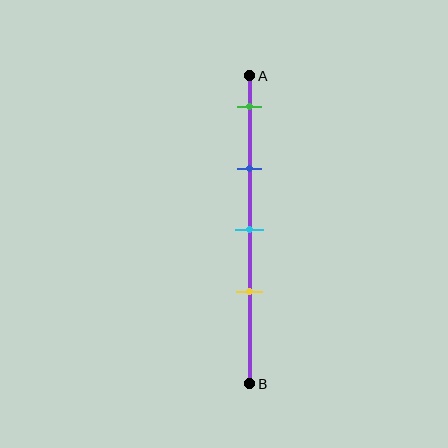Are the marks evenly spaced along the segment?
Yes, the marks are approximately evenly spaced.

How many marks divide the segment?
There are 4 marks dividing the segment.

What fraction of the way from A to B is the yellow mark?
The yellow mark is approximately 70% (0.7) of the way from A to B.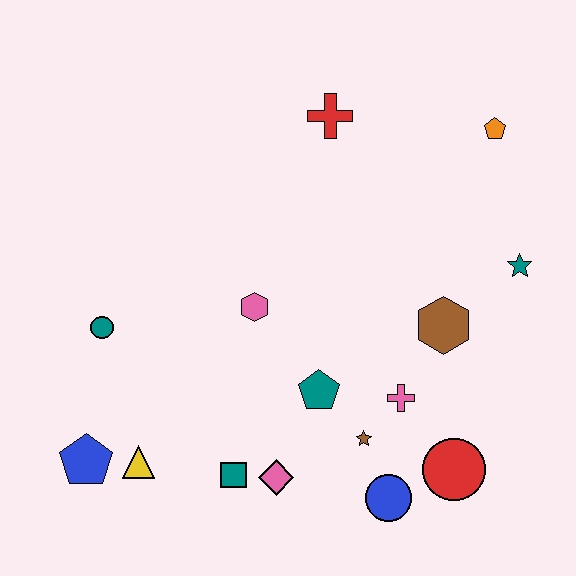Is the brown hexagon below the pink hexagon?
Yes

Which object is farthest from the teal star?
The blue pentagon is farthest from the teal star.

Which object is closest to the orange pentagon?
The teal star is closest to the orange pentagon.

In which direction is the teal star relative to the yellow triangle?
The teal star is to the right of the yellow triangle.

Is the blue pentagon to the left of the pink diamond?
Yes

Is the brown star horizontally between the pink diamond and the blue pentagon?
No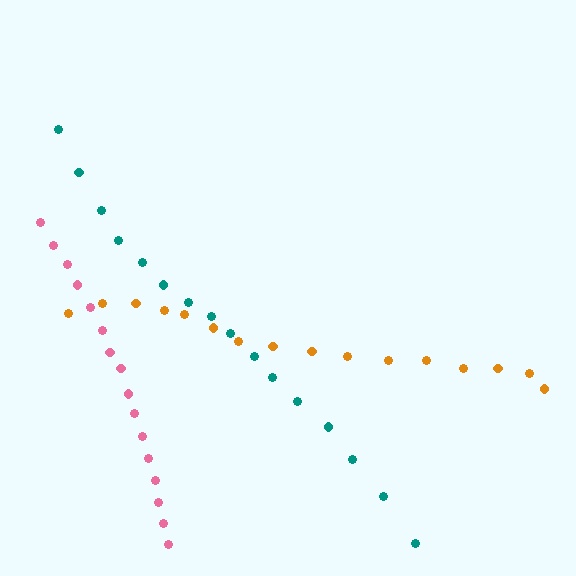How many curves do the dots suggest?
There are 3 distinct paths.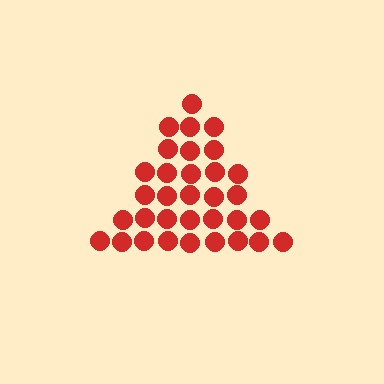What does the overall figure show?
The overall figure shows a triangle.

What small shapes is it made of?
It is made of small circles.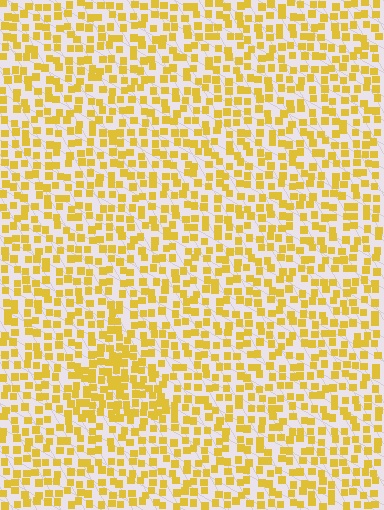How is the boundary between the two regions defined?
The boundary is defined by a change in element density (approximately 1.7x ratio). All elements are the same color, size, and shape.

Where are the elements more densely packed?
The elements are more densely packed inside the triangle boundary.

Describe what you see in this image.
The image contains small yellow elements arranged at two different densities. A triangle-shaped region is visible where the elements are more densely packed than the surrounding area.